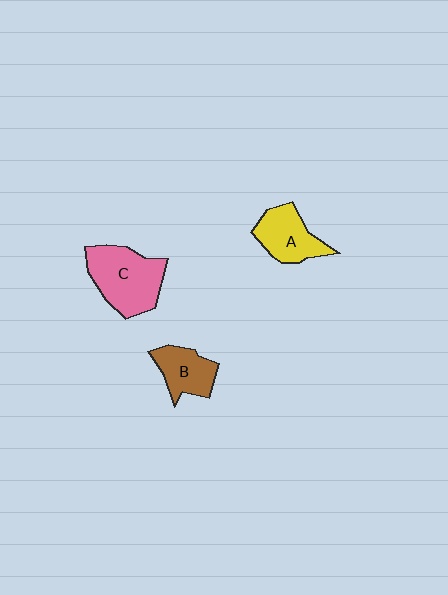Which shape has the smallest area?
Shape B (brown).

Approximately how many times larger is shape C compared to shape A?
Approximately 1.5 times.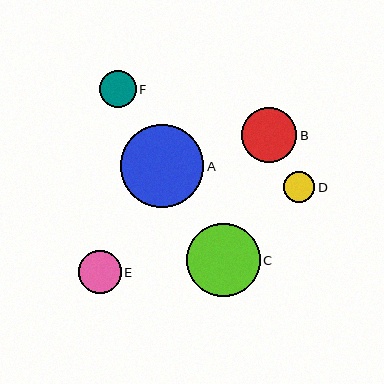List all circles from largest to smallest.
From largest to smallest: A, C, B, E, F, D.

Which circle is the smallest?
Circle D is the smallest with a size of approximately 31 pixels.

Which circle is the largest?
Circle A is the largest with a size of approximately 83 pixels.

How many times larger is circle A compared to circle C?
Circle A is approximately 1.1 times the size of circle C.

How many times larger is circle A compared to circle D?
Circle A is approximately 2.7 times the size of circle D.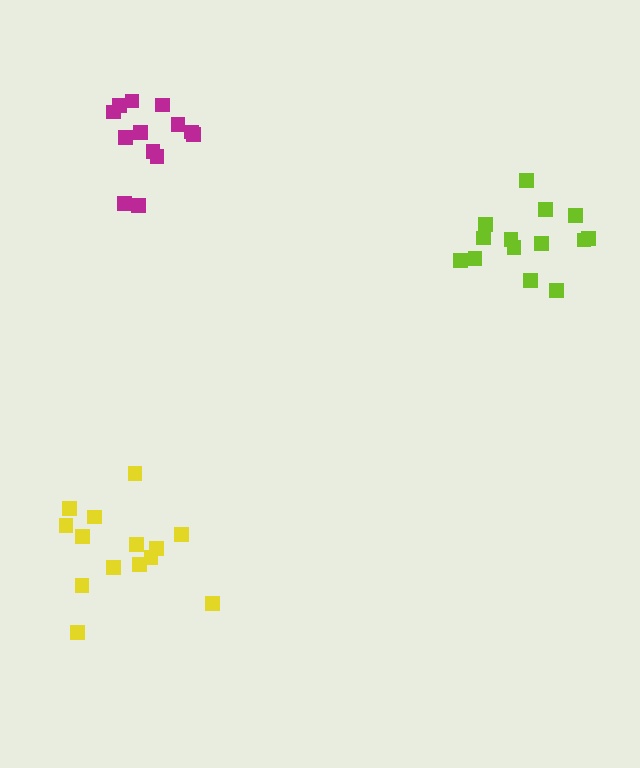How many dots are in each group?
Group 1: 14 dots, Group 2: 14 dots, Group 3: 13 dots (41 total).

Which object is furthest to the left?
The yellow cluster is leftmost.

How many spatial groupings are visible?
There are 3 spatial groupings.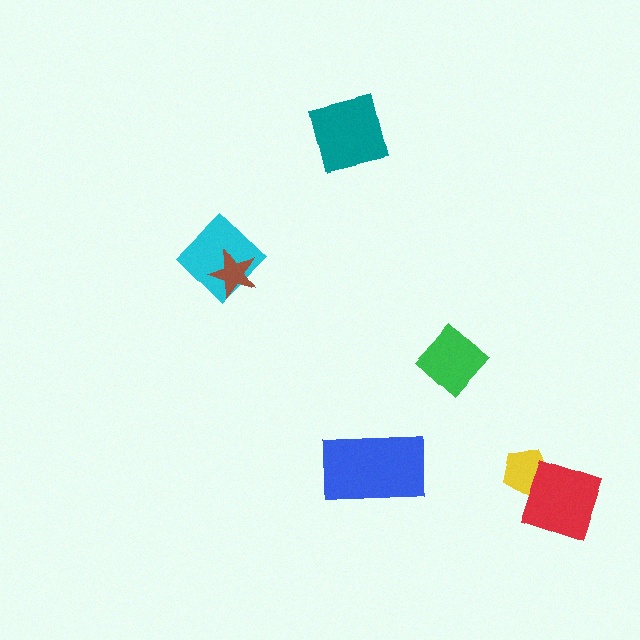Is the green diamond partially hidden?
No, no other shape covers it.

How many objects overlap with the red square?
1 object overlaps with the red square.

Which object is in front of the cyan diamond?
The brown star is in front of the cyan diamond.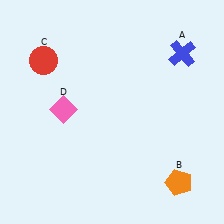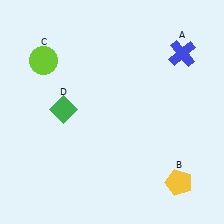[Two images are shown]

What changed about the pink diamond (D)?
In Image 1, D is pink. In Image 2, it changed to green.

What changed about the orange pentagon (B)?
In Image 1, B is orange. In Image 2, it changed to yellow.